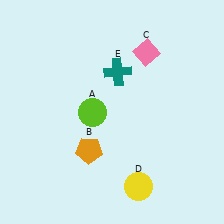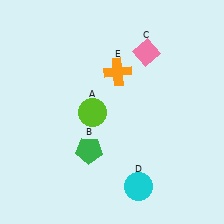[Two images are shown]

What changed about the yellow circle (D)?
In Image 1, D is yellow. In Image 2, it changed to cyan.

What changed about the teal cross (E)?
In Image 1, E is teal. In Image 2, it changed to orange.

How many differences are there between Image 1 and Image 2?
There are 3 differences between the two images.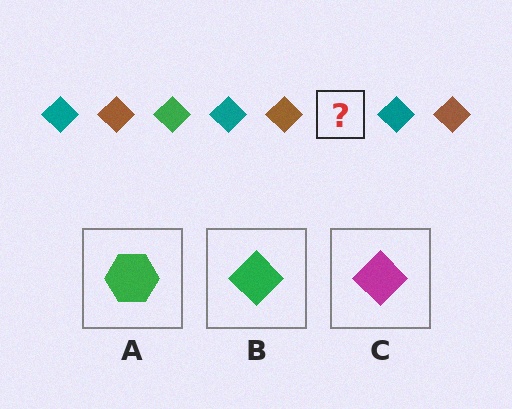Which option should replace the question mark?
Option B.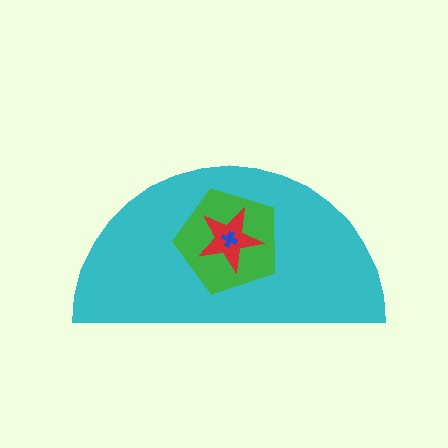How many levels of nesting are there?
4.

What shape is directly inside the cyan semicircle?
The green pentagon.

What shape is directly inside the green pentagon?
The red star.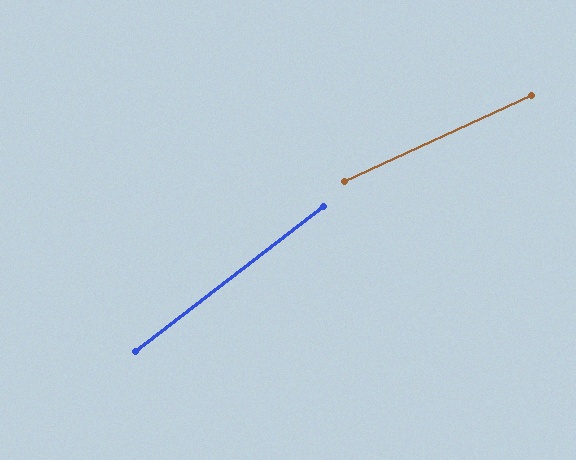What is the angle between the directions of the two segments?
Approximately 13 degrees.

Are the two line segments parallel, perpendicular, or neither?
Neither parallel nor perpendicular — they differ by about 13°.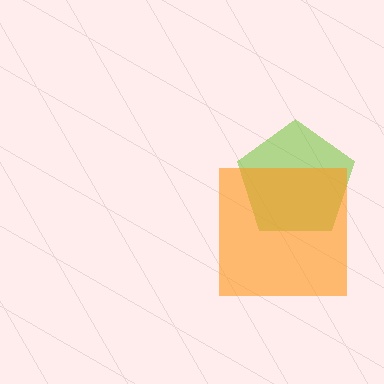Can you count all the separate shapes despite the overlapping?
Yes, there are 2 separate shapes.